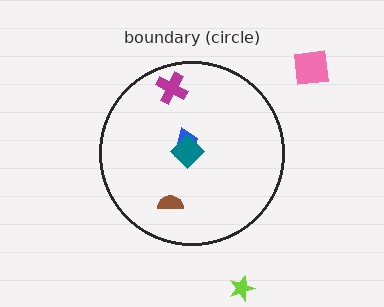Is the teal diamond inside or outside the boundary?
Inside.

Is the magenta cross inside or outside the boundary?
Inside.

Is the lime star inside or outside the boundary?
Outside.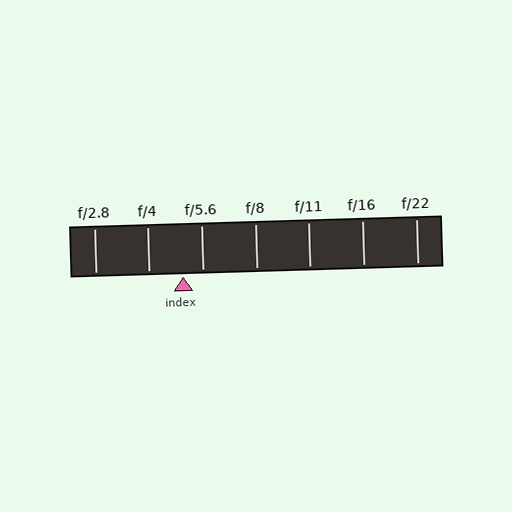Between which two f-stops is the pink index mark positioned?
The index mark is between f/4 and f/5.6.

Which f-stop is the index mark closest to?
The index mark is closest to f/5.6.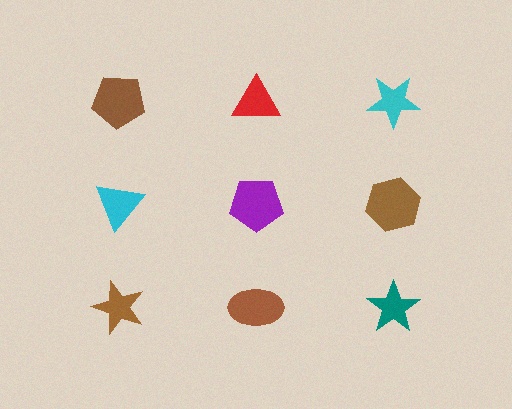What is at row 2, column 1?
A cyan triangle.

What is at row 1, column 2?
A red triangle.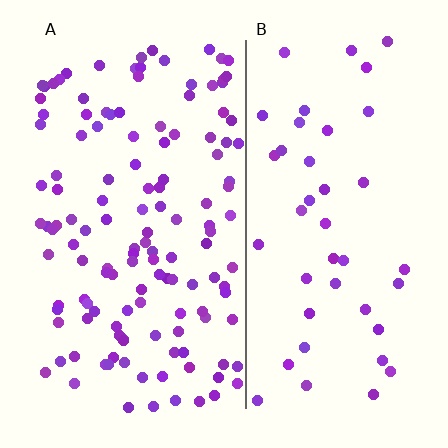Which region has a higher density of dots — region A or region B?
A (the left).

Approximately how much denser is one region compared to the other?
Approximately 3.0× — region A over region B.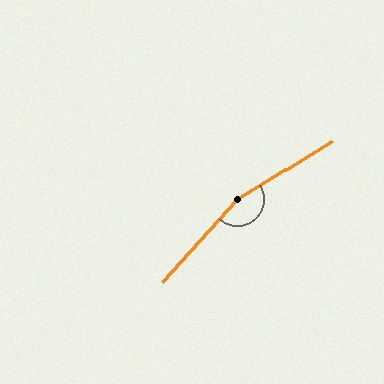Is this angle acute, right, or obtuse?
It is obtuse.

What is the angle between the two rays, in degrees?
Approximately 164 degrees.